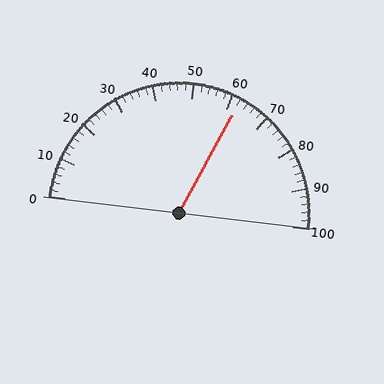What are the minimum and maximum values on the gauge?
The gauge ranges from 0 to 100.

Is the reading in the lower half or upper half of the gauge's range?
The reading is in the upper half of the range (0 to 100).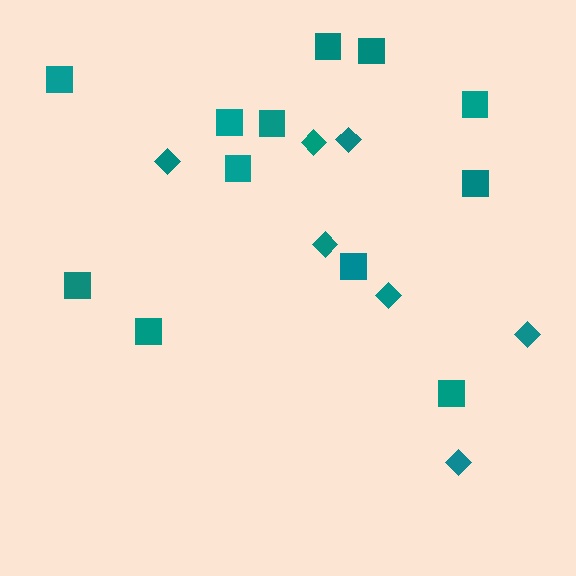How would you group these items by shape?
There are 2 groups: one group of diamonds (7) and one group of squares (12).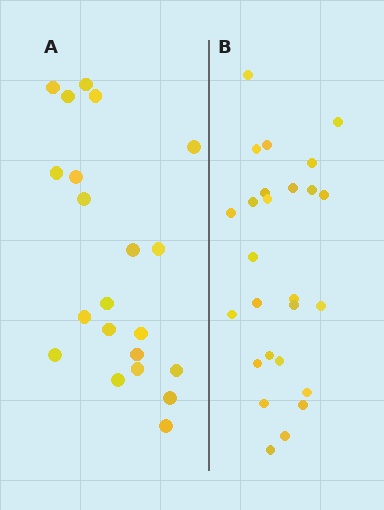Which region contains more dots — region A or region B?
Region B (the right region) has more dots.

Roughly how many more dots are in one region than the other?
Region B has about 5 more dots than region A.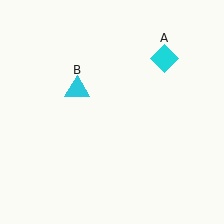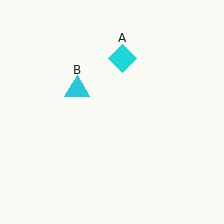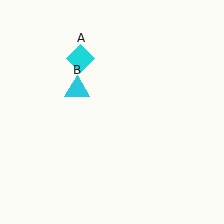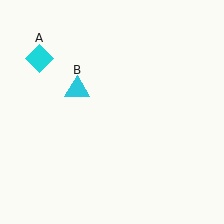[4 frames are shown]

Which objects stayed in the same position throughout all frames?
Cyan triangle (object B) remained stationary.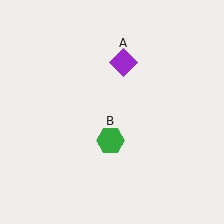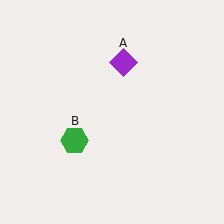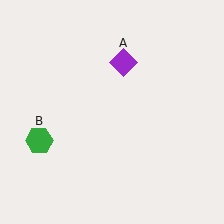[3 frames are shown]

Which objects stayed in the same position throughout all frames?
Purple diamond (object A) remained stationary.